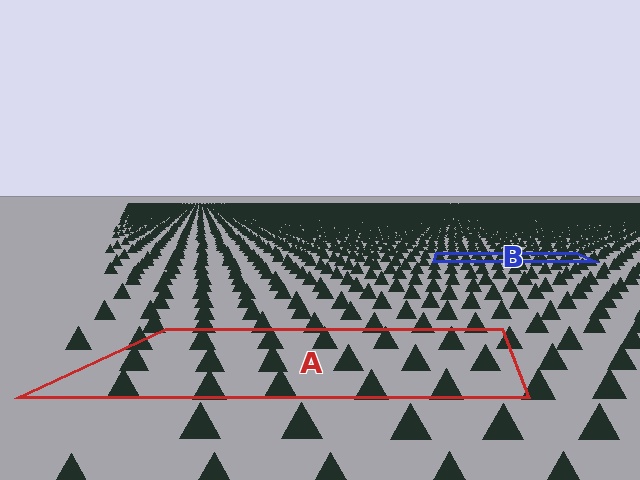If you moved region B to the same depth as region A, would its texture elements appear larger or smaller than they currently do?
They would appear larger. At a closer depth, the same texture elements are projected at a bigger on-screen size.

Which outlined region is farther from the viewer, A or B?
Region B is farther from the viewer — the texture elements inside it appear smaller and more densely packed.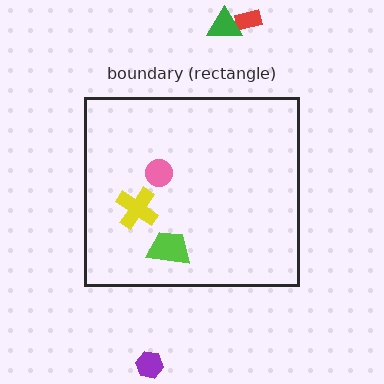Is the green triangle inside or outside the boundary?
Outside.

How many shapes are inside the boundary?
3 inside, 3 outside.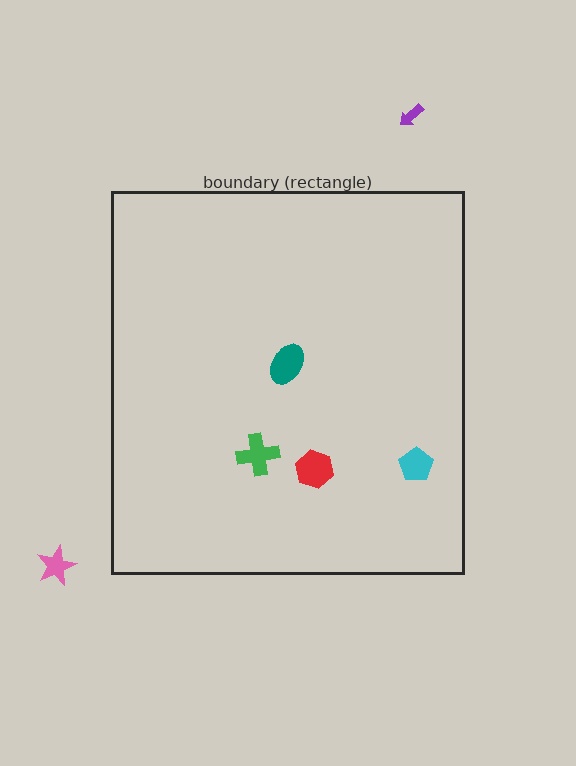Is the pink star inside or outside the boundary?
Outside.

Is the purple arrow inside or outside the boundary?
Outside.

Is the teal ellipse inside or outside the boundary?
Inside.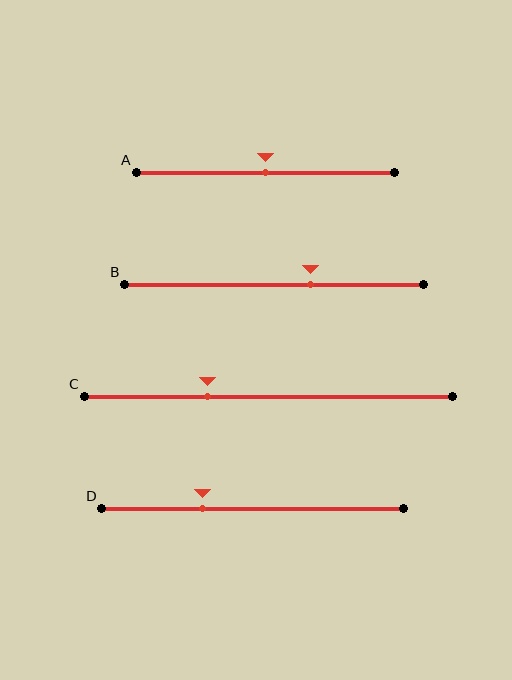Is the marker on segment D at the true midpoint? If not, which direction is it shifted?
No, the marker on segment D is shifted to the left by about 17% of the segment length.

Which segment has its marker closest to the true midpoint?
Segment A has its marker closest to the true midpoint.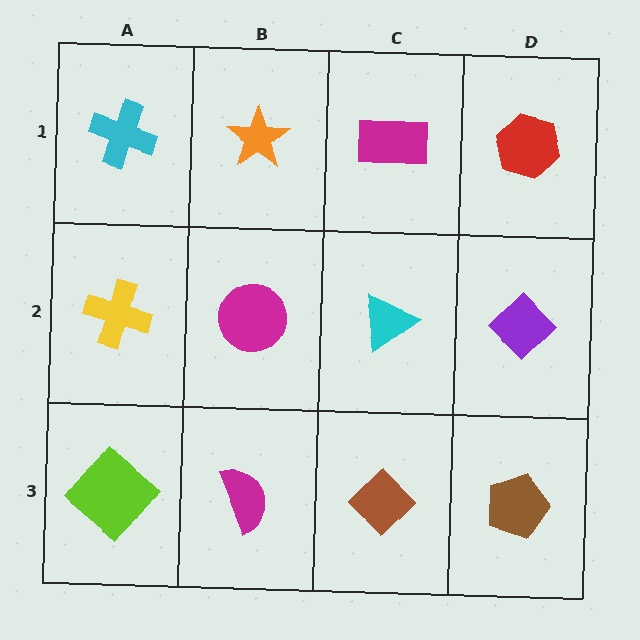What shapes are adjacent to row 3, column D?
A purple diamond (row 2, column D), a brown diamond (row 3, column C).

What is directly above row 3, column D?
A purple diamond.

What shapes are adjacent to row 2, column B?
An orange star (row 1, column B), a magenta semicircle (row 3, column B), a yellow cross (row 2, column A), a cyan triangle (row 2, column C).